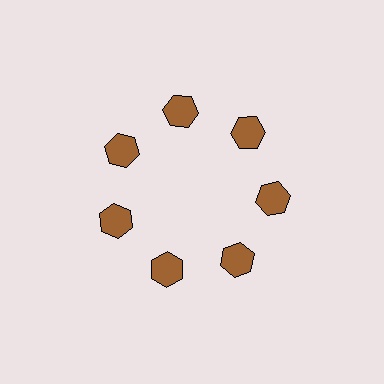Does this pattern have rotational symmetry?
Yes, this pattern has 7-fold rotational symmetry. It looks the same after rotating 51 degrees around the center.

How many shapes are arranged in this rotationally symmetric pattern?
There are 7 shapes, arranged in 7 groups of 1.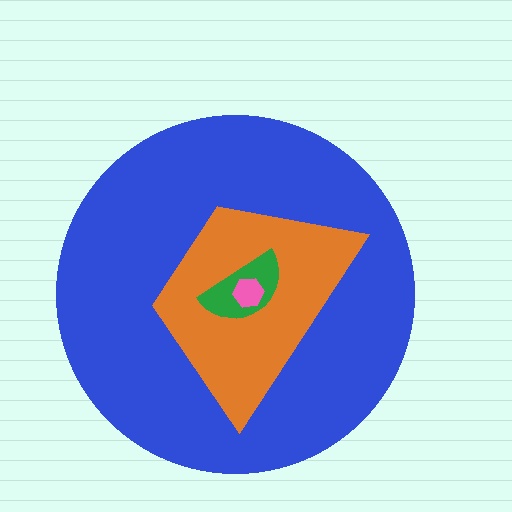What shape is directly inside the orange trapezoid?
The green semicircle.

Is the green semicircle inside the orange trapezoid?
Yes.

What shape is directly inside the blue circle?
The orange trapezoid.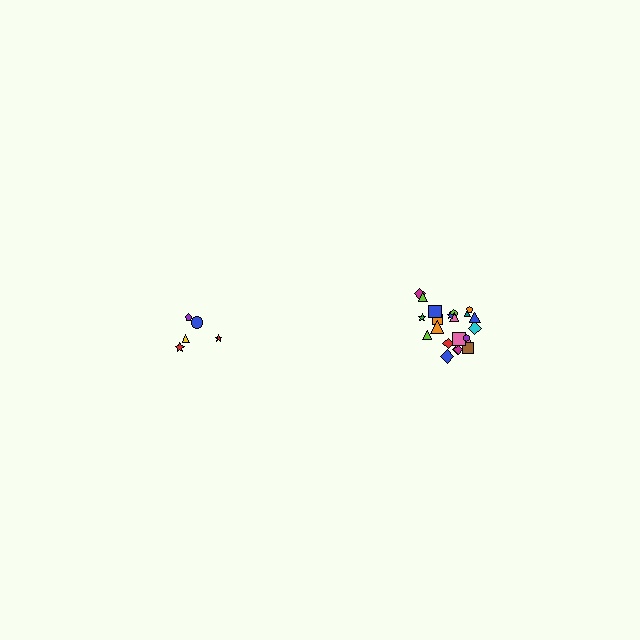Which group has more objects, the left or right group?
The right group.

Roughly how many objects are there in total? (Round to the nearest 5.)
Roughly 25 objects in total.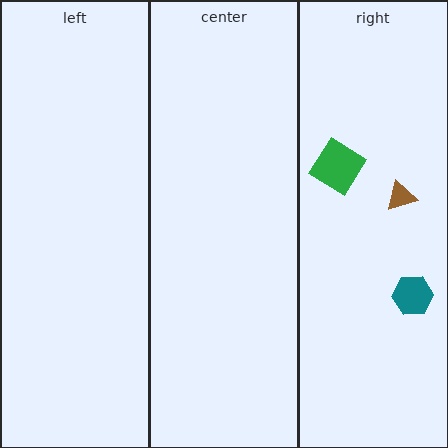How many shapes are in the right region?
3.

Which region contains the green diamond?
The right region.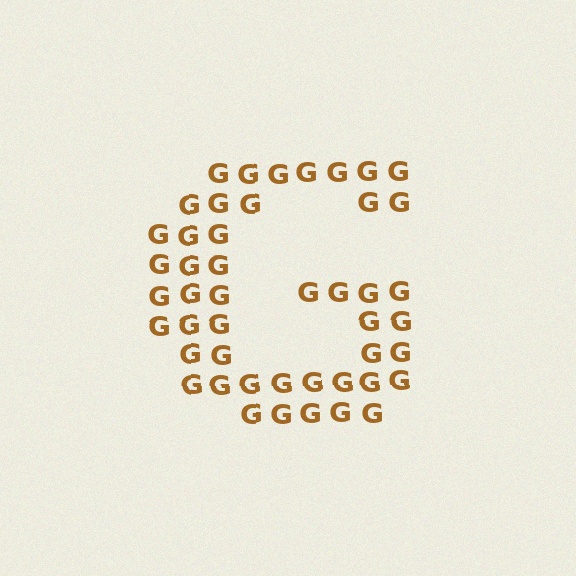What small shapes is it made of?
It is made of small letter G's.